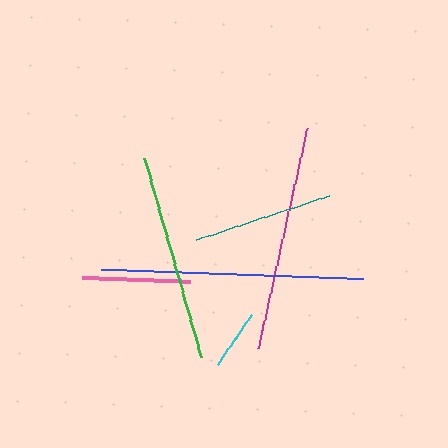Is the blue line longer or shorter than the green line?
The blue line is longer than the green line.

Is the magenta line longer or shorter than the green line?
The magenta line is longer than the green line.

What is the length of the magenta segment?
The magenta segment is approximately 226 pixels long.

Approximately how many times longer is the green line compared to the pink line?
The green line is approximately 1.9 times the length of the pink line.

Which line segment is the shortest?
The cyan line is the shortest at approximately 60 pixels.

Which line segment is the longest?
The blue line is the longest at approximately 262 pixels.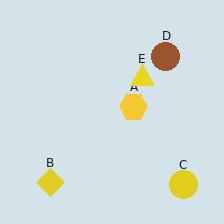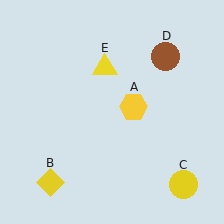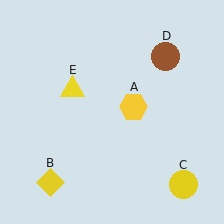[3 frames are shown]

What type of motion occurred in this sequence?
The yellow triangle (object E) rotated counterclockwise around the center of the scene.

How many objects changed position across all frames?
1 object changed position: yellow triangle (object E).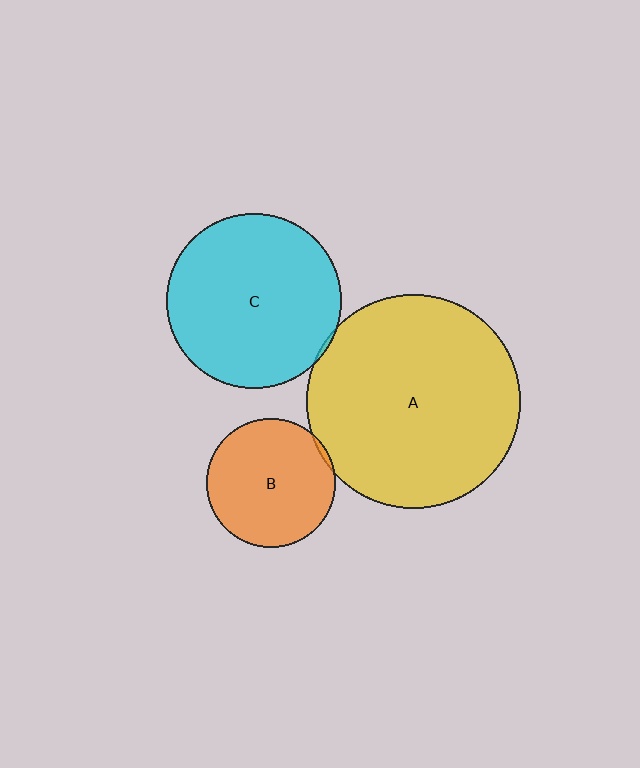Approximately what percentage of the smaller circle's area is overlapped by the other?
Approximately 5%.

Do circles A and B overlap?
Yes.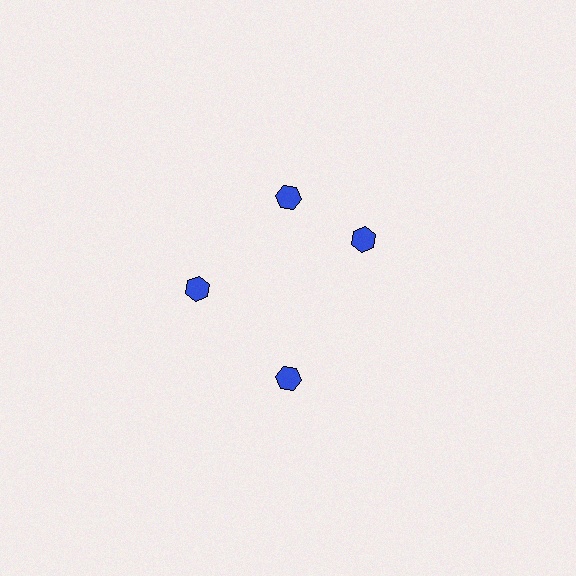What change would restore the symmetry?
The symmetry would be restored by rotating it back into even spacing with its neighbors so that all 4 hexagons sit at equal angles and equal distance from the center.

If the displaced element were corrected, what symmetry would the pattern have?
It would have 4-fold rotational symmetry — the pattern would map onto itself every 90 degrees.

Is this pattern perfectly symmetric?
No. The 4 blue hexagons are arranged in a ring, but one element near the 3 o'clock position is rotated out of alignment along the ring, breaking the 4-fold rotational symmetry.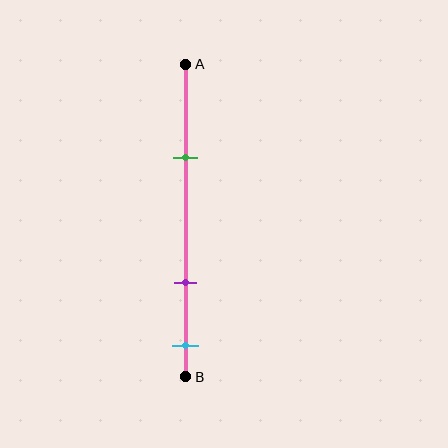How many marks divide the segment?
There are 3 marks dividing the segment.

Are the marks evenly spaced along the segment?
No, the marks are not evenly spaced.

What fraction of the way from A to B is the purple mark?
The purple mark is approximately 70% (0.7) of the way from A to B.